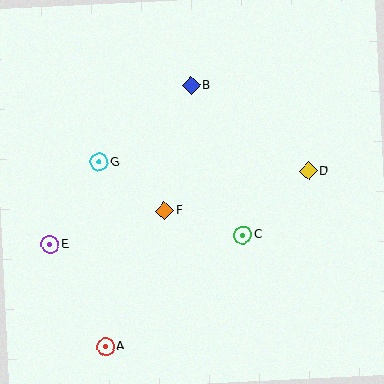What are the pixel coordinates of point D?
Point D is at (308, 171).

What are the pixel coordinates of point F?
Point F is at (164, 210).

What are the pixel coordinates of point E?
Point E is at (50, 245).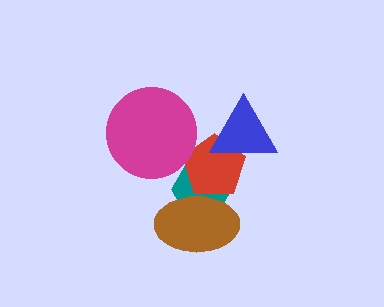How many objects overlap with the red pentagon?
3 objects overlap with the red pentagon.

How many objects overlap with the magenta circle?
0 objects overlap with the magenta circle.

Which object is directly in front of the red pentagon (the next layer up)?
The brown ellipse is directly in front of the red pentagon.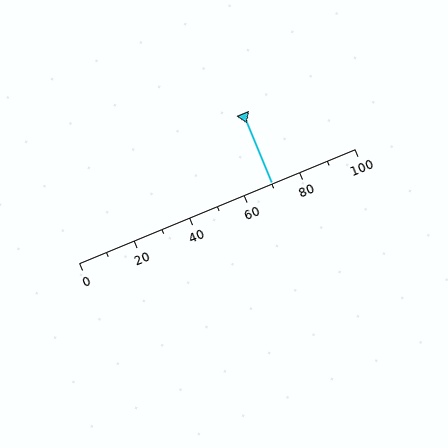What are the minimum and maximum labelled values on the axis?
The axis runs from 0 to 100.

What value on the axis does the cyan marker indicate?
The marker indicates approximately 70.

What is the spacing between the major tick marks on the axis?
The major ticks are spaced 20 apart.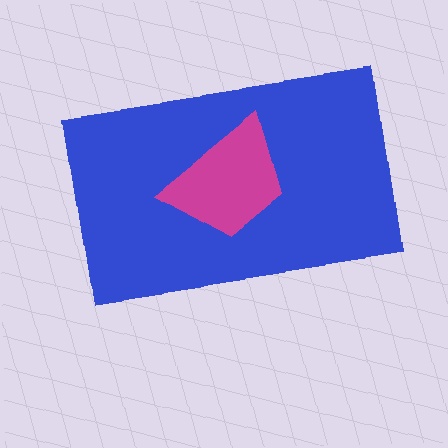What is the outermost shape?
The blue rectangle.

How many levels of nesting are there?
2.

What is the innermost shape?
The magenta trapezoid.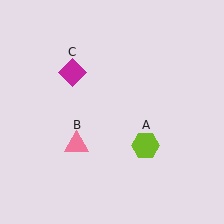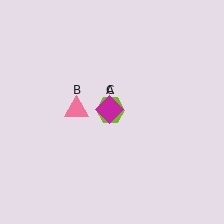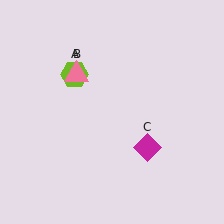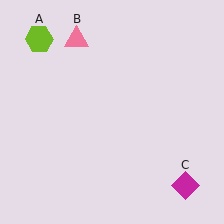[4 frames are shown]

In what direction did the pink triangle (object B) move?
The pink triangle (object B) moved up.